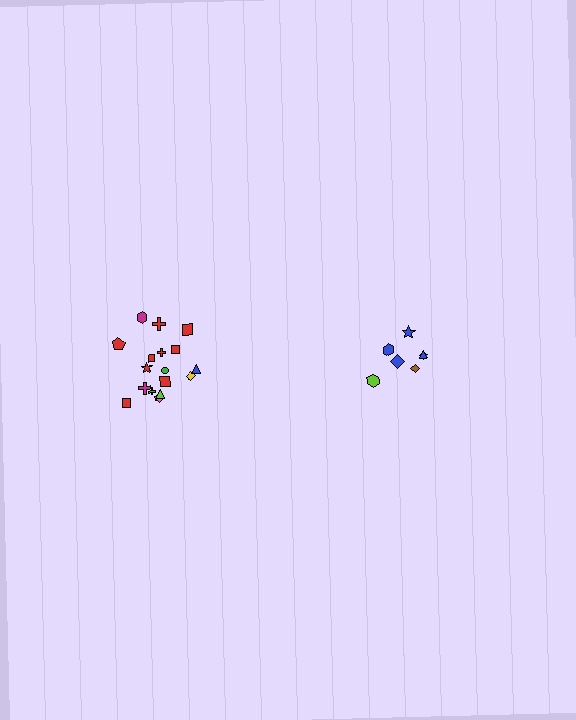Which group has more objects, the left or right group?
The left group.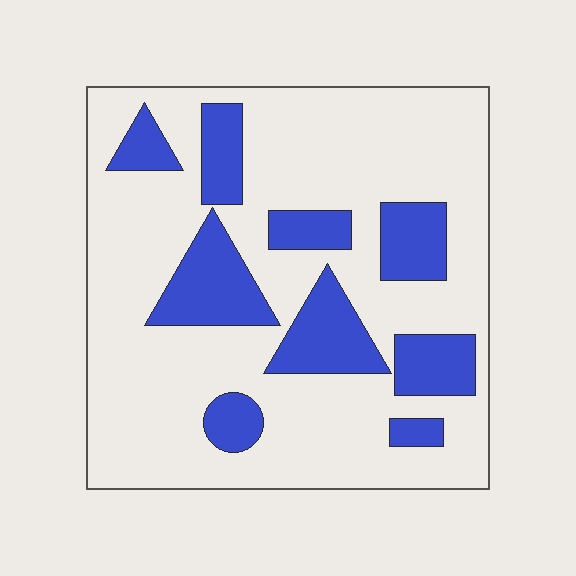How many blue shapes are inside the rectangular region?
9.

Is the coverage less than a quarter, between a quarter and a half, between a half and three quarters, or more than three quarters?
Less than a quarter.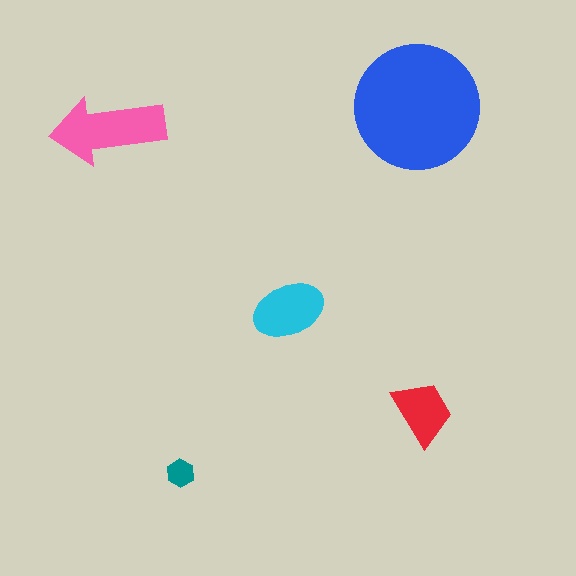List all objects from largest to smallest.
The blue circle, the pink arrow, the cyan ellipse, the red trapezoid, the teal hexagon.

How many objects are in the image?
There are 5 objects in the image.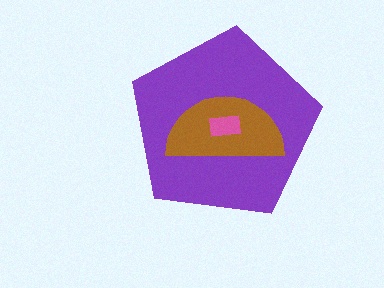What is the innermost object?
The pink rectangle.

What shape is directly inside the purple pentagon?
The brown semicircle.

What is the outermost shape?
The purple pentagon.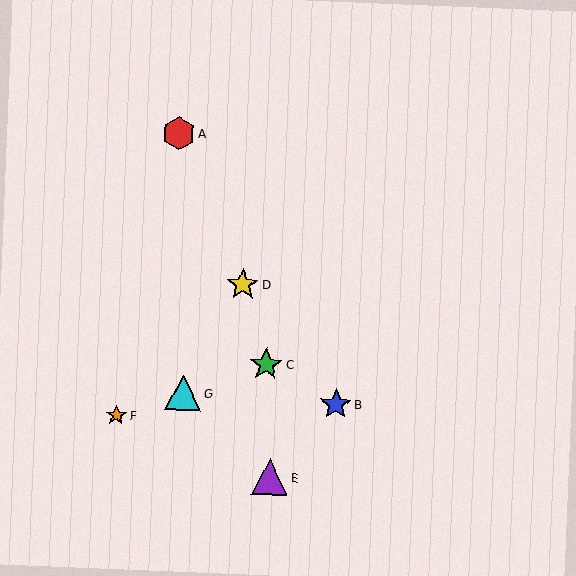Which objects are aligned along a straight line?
Objects C, F, G are aligned along a straight line.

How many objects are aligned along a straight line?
3 objects (C, F, G) are aligned along a straight line.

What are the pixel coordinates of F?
Object F is at (116, 415).